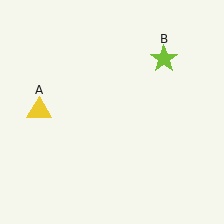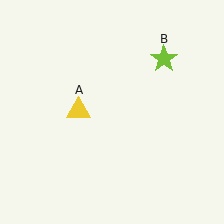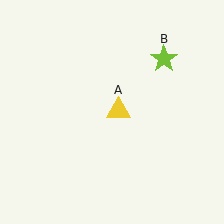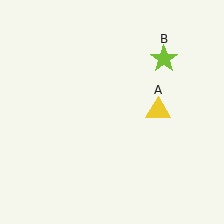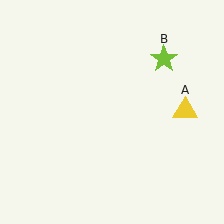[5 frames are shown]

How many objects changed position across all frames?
1 object changed position: yellow triangle (object A).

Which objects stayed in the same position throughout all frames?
Lime star (object B) remained stationary.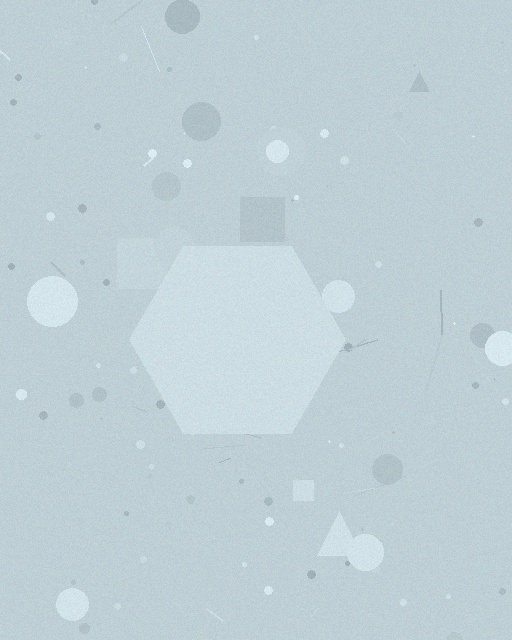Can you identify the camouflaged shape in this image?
The camouflaged shape is a hexagon.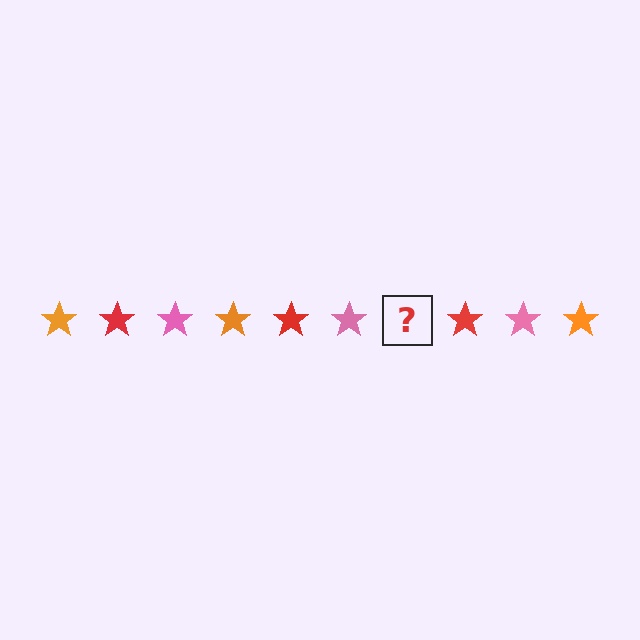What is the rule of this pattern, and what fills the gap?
The rule is that the pattern cycles through orange, red, pink stars. The gap should be filled with an orange star.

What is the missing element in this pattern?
The missing element is an orange star.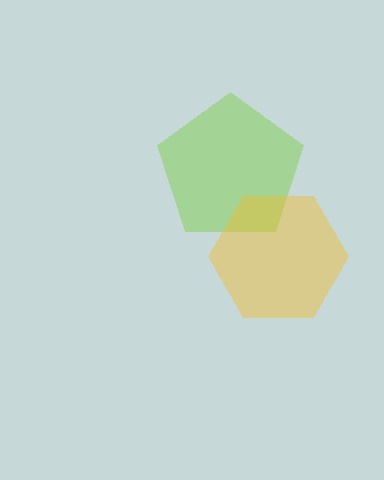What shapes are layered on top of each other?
The layered shapes are: a lime pentagon, a yellow hexagon.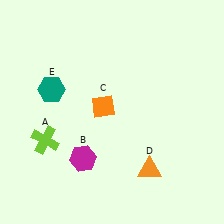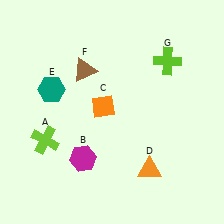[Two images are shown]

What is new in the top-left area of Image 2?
A brown triangle (F) was added in the top-left area of Image 2.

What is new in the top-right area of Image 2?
A lime cross (G) was added in the top-right area of Image 2.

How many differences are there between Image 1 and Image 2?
There are 2 differences between the two images.